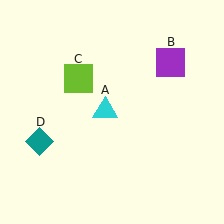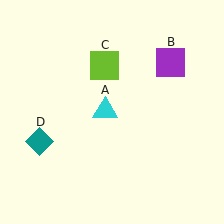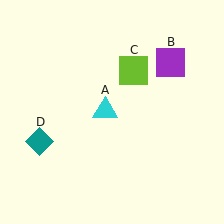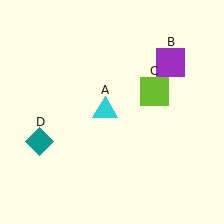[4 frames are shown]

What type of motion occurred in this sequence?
The lime square (object C) rotated clockwise around the center of the scene.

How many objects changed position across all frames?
1 object changed position: lime square (object C).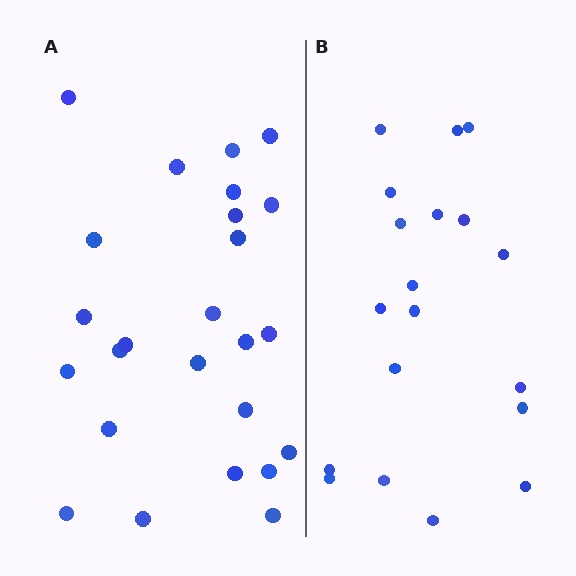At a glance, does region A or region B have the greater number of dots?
Region A (the left region) has more dots.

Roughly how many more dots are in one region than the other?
Region A has about 6 more dots than region B.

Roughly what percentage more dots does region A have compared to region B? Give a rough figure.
About 30% more.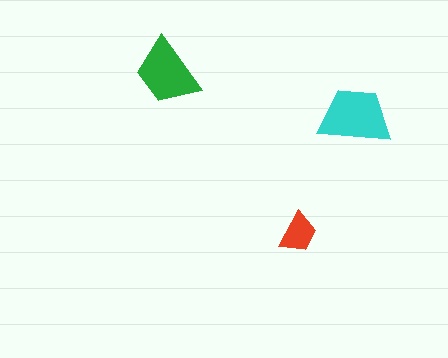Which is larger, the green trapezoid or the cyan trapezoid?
The cyan one.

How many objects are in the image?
There are 3 objects in the image.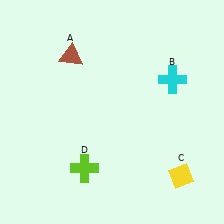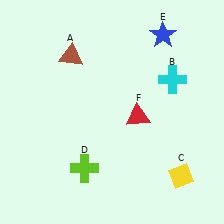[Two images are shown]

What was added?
A blue star (E), a red triangle (F) were added in Image 2.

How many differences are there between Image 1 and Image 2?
There are 2 differences between the two images.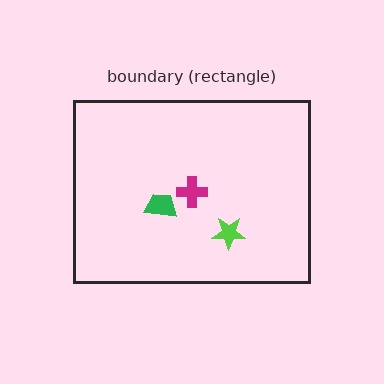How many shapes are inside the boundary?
3 inside, 0 outside.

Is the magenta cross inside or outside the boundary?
Inside.